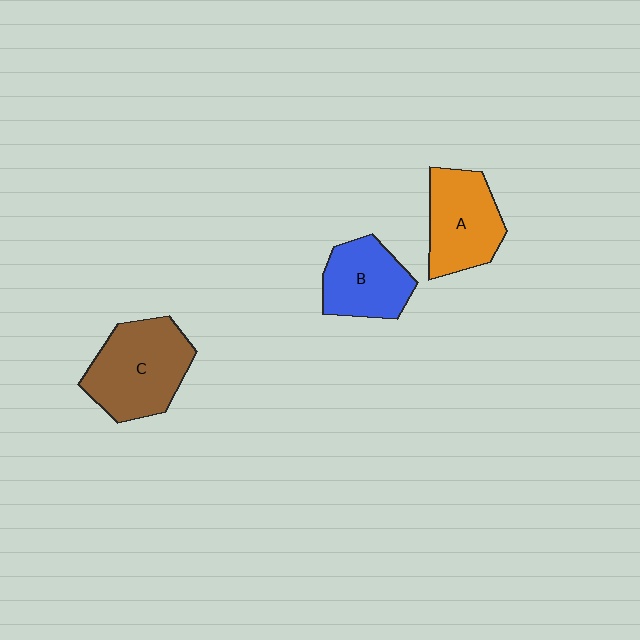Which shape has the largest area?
Shape C (brown).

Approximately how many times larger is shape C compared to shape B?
Approximately 1.4 times.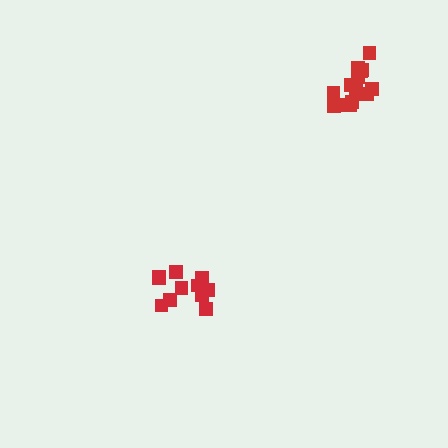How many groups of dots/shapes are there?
There are 2 groups.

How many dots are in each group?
Group 1: 15 dots, Group 2: 11 dots (26 total).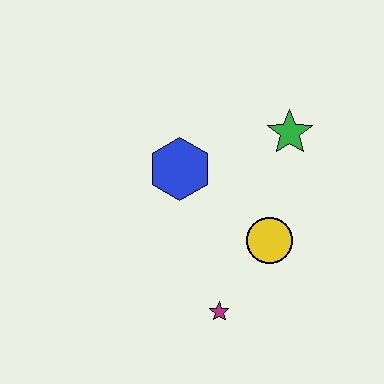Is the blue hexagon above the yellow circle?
Yes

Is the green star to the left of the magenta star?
No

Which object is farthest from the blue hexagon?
The magenta star is farthest from the blue hexagon.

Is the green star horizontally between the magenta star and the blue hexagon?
No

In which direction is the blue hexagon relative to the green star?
The blue hexagon is to the left of the green star.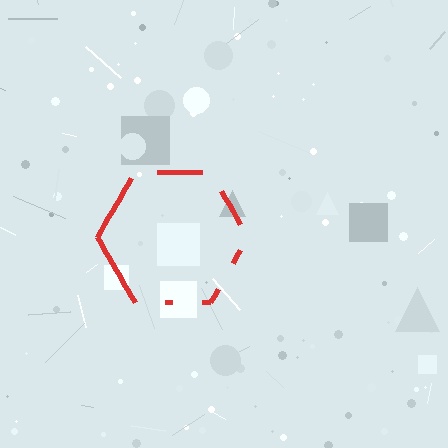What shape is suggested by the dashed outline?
The dashed outline suggests a hexagon.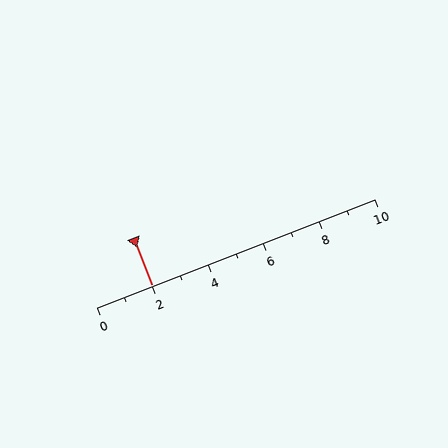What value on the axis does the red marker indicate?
The marker indicates approximately 2.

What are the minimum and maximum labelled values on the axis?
The axis runs from 0 to 10.